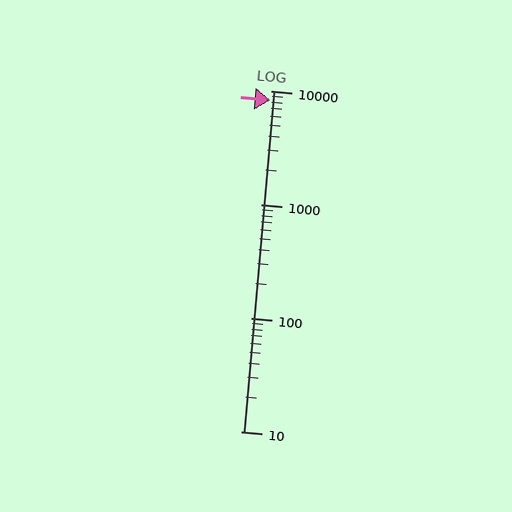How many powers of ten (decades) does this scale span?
The scale spans 3 decades, from 10 to 10000.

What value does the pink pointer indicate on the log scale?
The pointer indicates approximately 8200.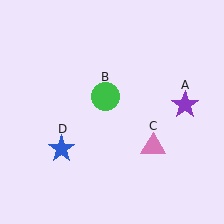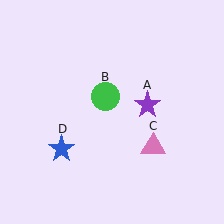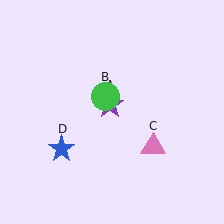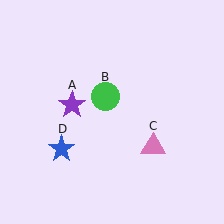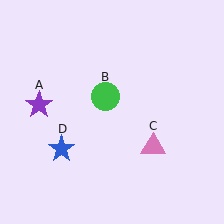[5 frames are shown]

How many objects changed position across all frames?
1 object changed position: purple star (object A).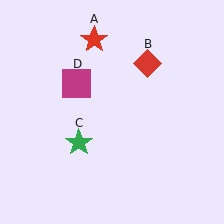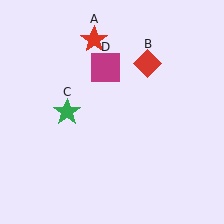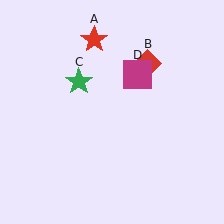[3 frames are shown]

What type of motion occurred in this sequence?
The green star (object C), magenta square (object D) rotated clockwise around the center of the scene.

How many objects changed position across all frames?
2 objects changed position: green star (object C), magenta square (object D).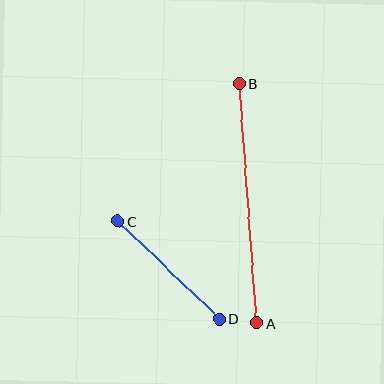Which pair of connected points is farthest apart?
Points A and B are farthest apart.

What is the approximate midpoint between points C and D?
The midpoint is at approximately (169, 270) pixels.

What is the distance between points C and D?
The distance is approximately 141 pixels.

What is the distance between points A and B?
The distance is approximately 240 pixels.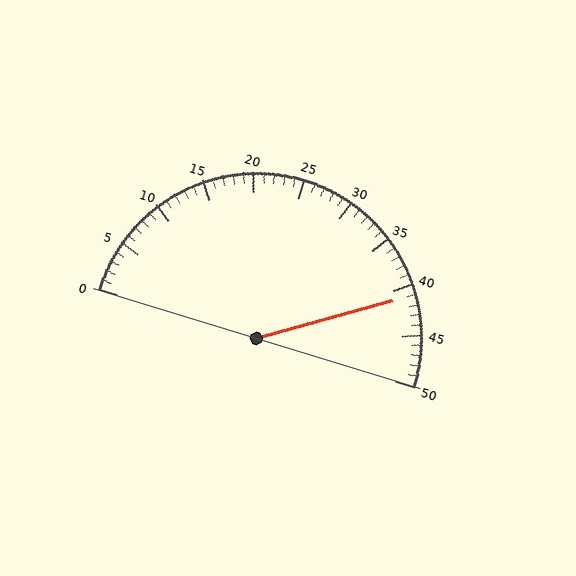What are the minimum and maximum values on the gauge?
The gauge ranges from 0 to 50.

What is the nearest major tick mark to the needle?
The nearest major tick mark is 40.